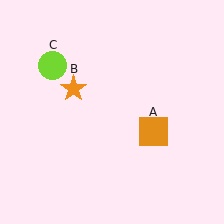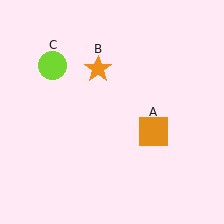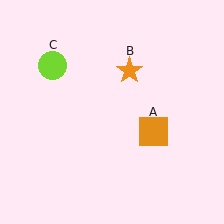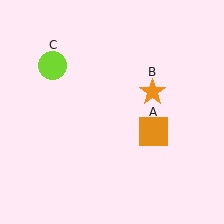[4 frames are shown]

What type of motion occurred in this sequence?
The orange star (object B) rotated clockwise around the center of the scene.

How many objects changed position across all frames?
1 object changed position: orange star (object B).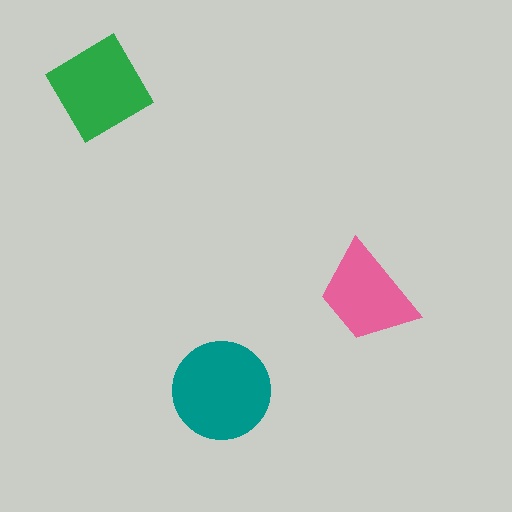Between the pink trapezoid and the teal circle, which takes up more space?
The teal circle.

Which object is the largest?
The teal circle.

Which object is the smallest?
The pink trapezoid.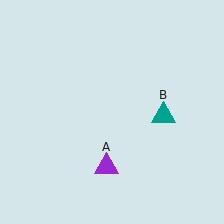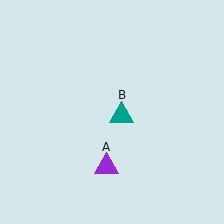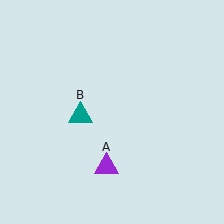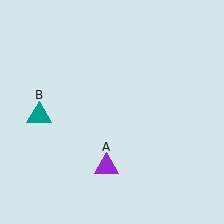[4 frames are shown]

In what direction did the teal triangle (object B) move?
The teal triangle (object B) moved left.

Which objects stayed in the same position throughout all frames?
Purple triangle (object A) remained stationary.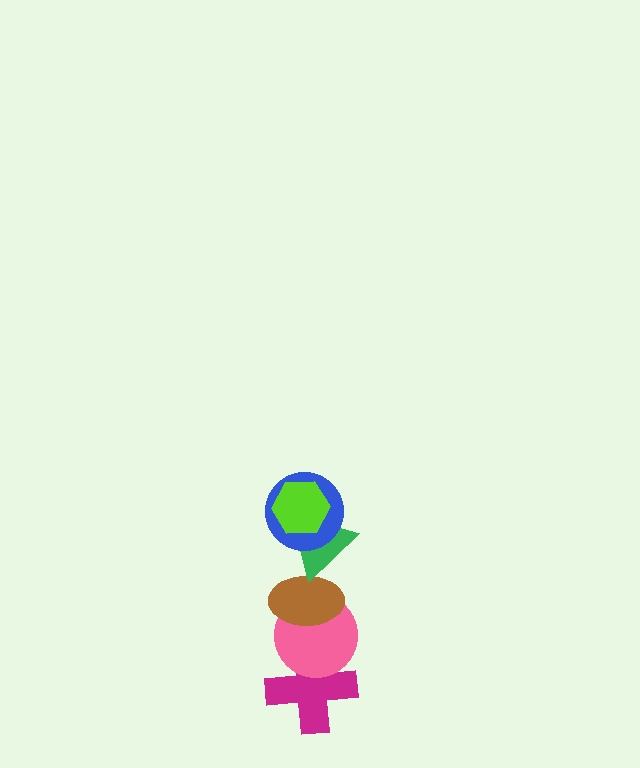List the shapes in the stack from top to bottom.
From top to bottom: the lime hexagon, the blue circle, the green triangle, the brown ellipse, the pink circle, the magenta cross.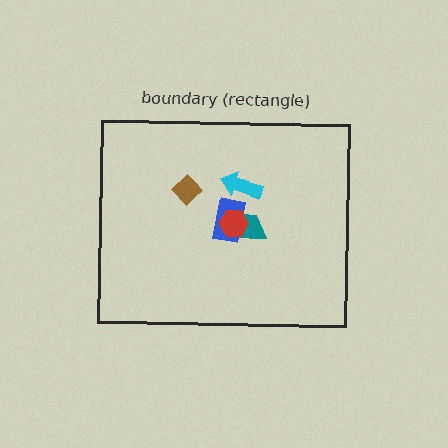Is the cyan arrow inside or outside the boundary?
Inside.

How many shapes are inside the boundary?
5 inside, 0 outside.